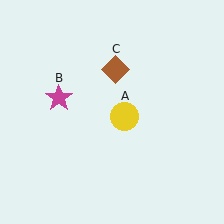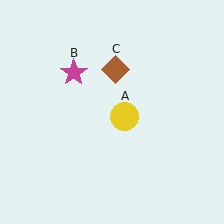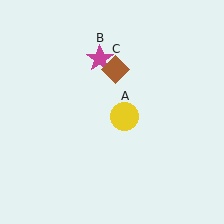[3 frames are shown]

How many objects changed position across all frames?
1 object changed position: magenta star (object B).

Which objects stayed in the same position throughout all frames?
Yellow circle (object A) and brown diamond (object C) remained stationary.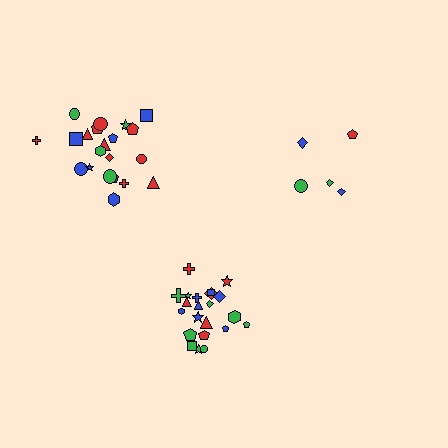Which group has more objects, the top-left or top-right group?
The top-left group.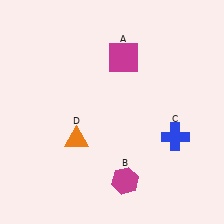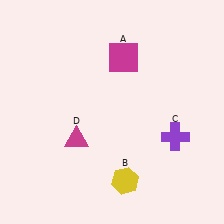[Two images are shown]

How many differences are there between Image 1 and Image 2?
There are 3 differences between the two images.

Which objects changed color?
B changed from magenta to yellow. C changed from blue to purple. D changed from orange to magenta.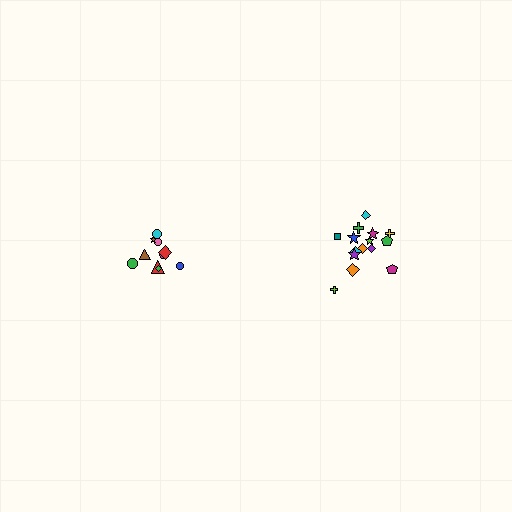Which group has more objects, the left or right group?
The right group.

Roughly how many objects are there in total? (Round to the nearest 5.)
Roughly 25 objects in total.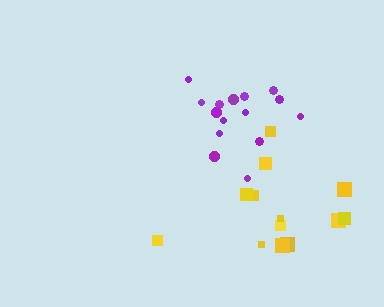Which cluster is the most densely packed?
Purple.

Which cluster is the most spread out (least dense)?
Yellow.